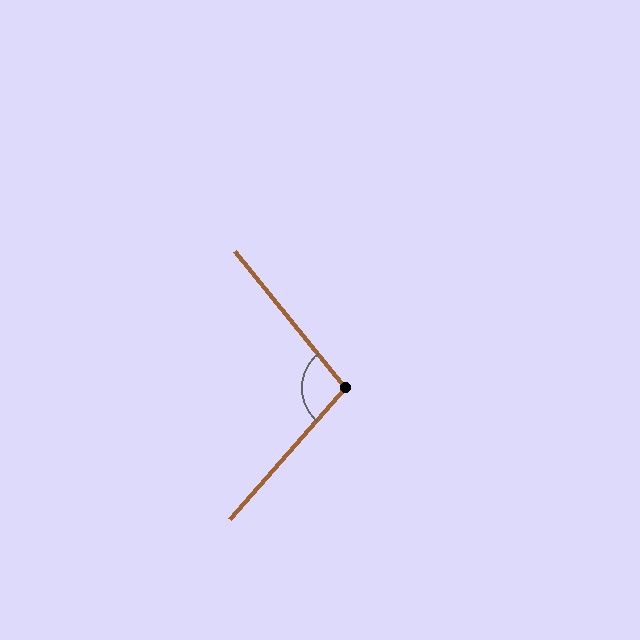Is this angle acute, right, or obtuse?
It is obtuse.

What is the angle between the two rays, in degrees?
Approximately 100 degrees.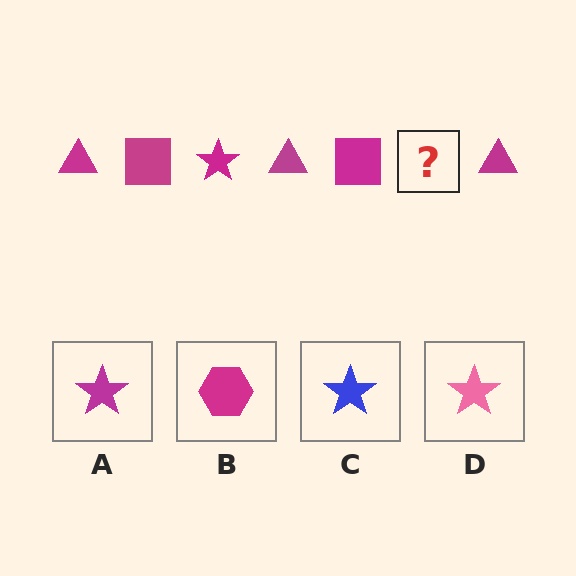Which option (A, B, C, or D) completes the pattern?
A.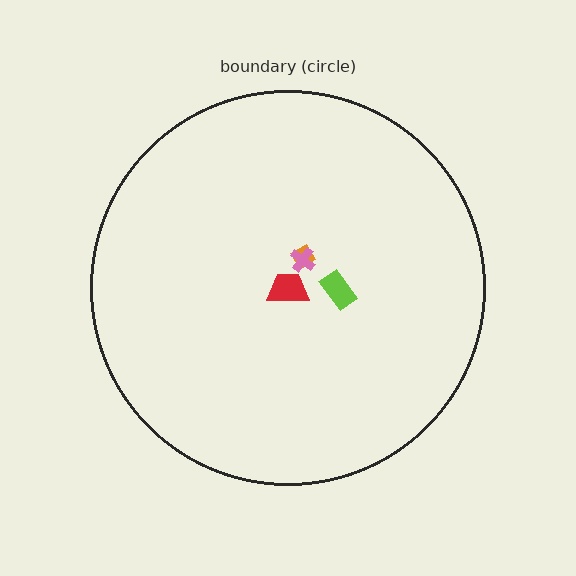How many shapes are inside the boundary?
4 inside, 0 outside.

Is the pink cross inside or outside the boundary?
Inside.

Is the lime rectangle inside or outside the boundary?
Inside.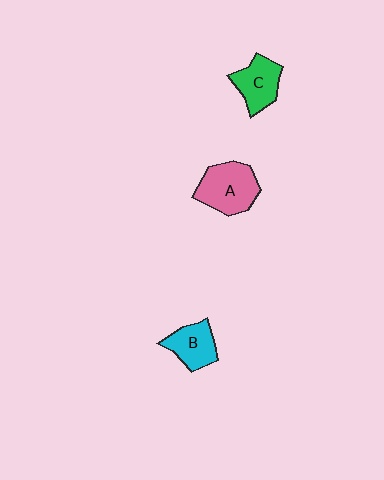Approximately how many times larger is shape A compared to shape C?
Approximately 1.3 times.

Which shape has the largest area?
Shape A (pink).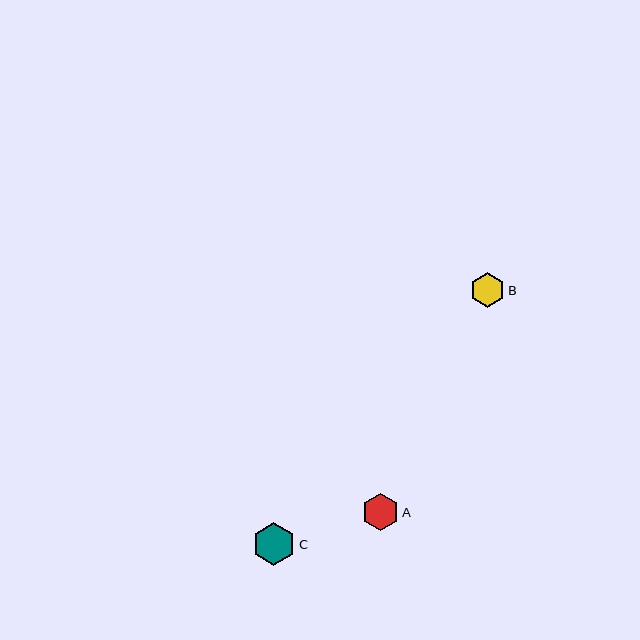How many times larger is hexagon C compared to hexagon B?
Hexagon C is approximately 1.3 times the size of hexagon B.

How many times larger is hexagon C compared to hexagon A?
Hexagon C is approximately 1.2 times the size of hexagon A.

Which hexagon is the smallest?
Hexagon B is the smallest with a size of approximately 34 pixels.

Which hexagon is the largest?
Hexagon C is the largest with a size of approximately 43 pixels.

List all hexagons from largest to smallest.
From largest to smallest: C, A, B.